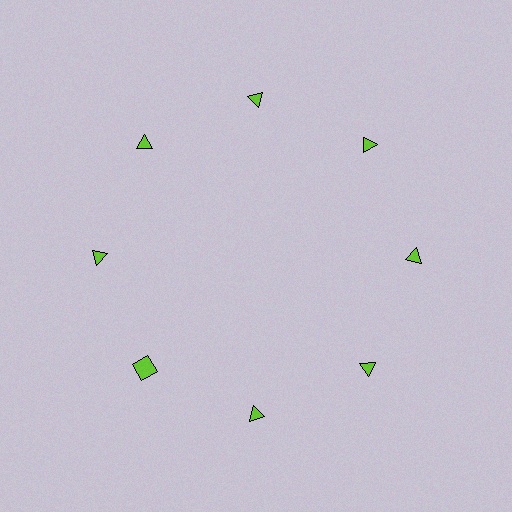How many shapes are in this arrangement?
There are 8 shapes arranged in a ring pattern.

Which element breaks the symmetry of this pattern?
The lime square at roughly the 8 o'clock position breaks the symmetry. All other shapes are lime triangles.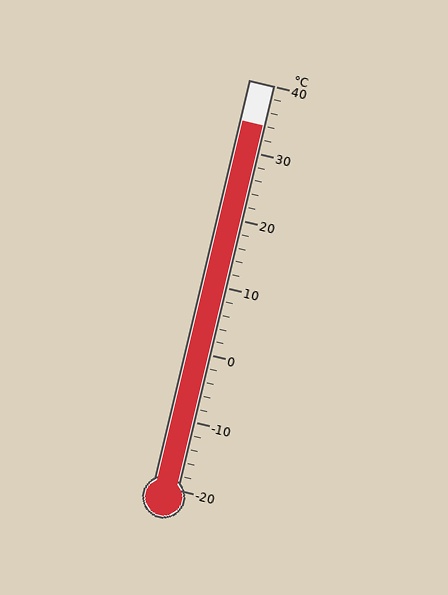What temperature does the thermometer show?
The thermometer shows approximately 34°C.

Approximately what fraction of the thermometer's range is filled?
The thermometer is filled to approximately 90% of its range.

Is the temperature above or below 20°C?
The temperature is above 20°C.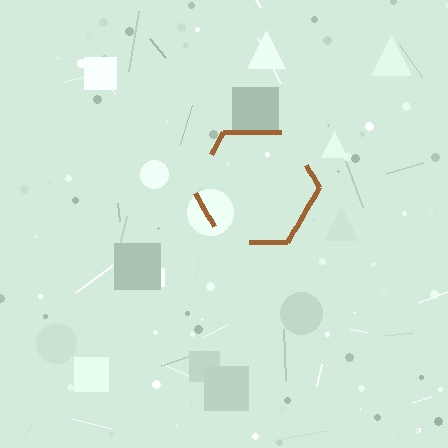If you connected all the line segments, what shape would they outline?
They would outline a hexagon.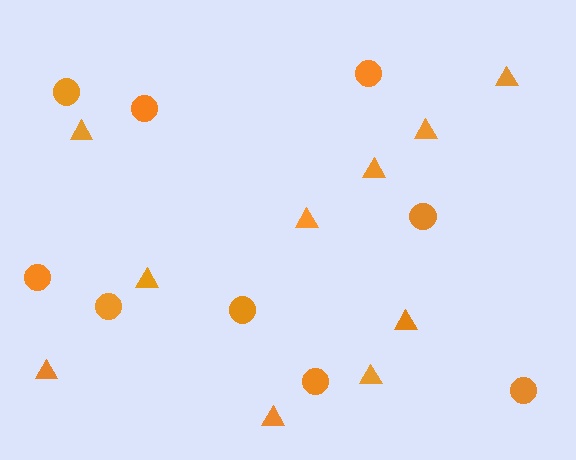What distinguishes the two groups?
There are 2 groups: one group of triangles (10) and one group of circles (9).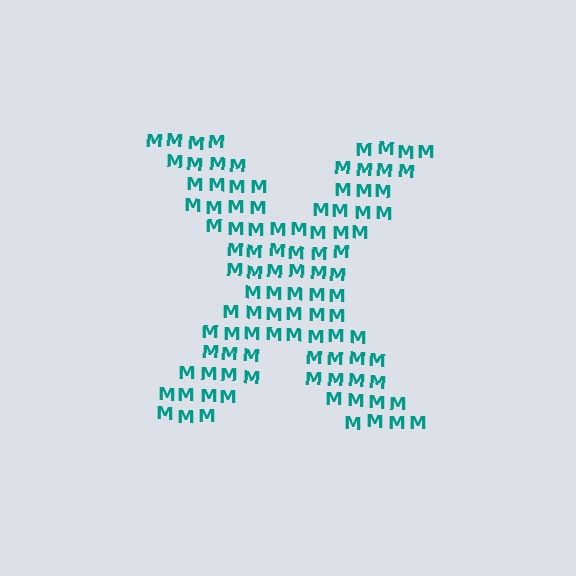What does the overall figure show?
The overall figure shows the letter X.